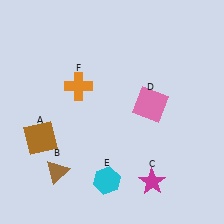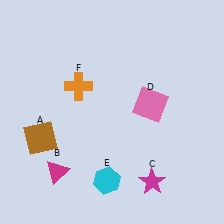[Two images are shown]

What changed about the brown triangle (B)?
In Image 1, B is brown. In Image 2, it changed to magenta.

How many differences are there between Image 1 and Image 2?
There is 1 difference between the two images.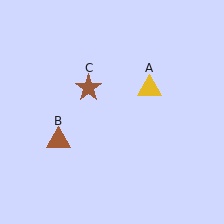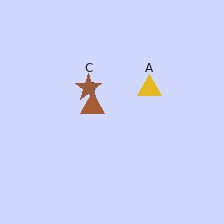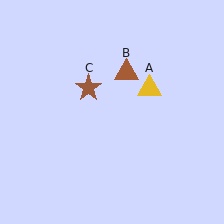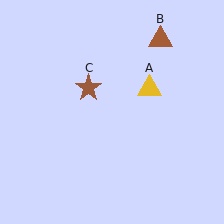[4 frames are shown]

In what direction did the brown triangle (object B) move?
The brown triangle (object B) moved up and to the right.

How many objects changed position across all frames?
1 object changed position: brown triangle (object B).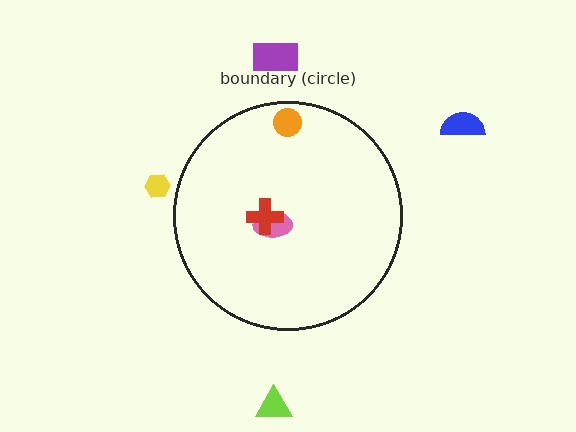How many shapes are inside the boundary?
3 inside, 4 outside.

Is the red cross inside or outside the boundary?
Inside.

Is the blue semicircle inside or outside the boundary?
Outside.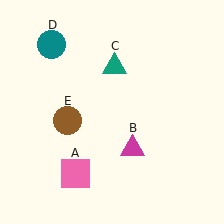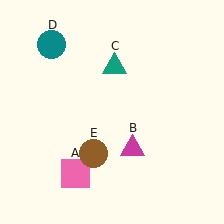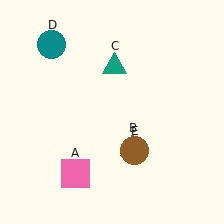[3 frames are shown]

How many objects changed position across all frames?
1 object changed position: brown circle (object E).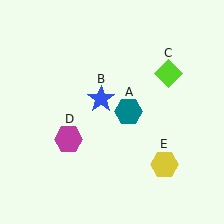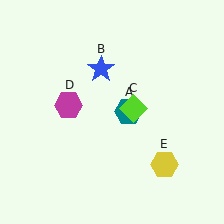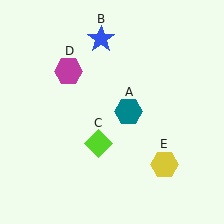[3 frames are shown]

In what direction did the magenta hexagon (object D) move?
The magenta hexagon (object D) moved up.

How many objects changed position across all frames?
3 objects changed position: blue star (object B), lime diamond (object C), magenta hexagon (object D).